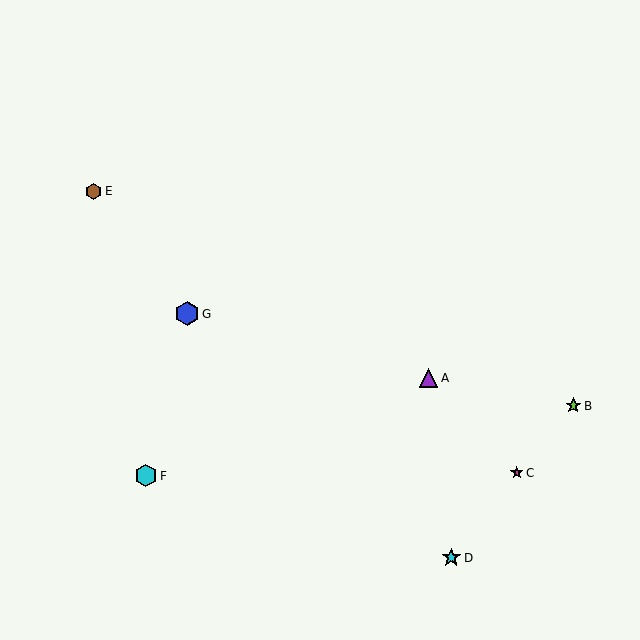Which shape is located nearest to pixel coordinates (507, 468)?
The magenta star (labeled C) at (517, 473) is nearest to that location.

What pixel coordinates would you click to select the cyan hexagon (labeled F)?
Click at (146, 476) to select the cyan hexagon F.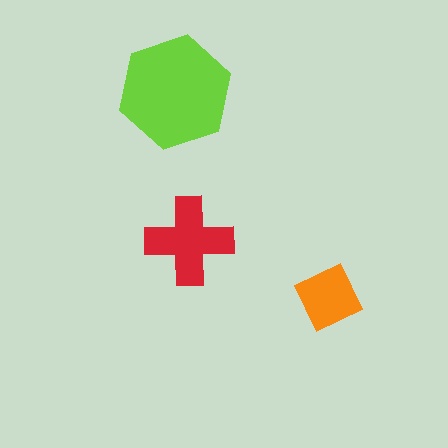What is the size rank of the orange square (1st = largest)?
3rd.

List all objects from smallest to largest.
The orange square, the red cross, the lime hexagon.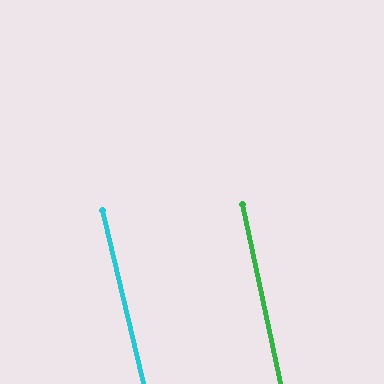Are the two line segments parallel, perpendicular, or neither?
Parallel — their directions differ by only 1.3°.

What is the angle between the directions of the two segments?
Approximately 1 degree.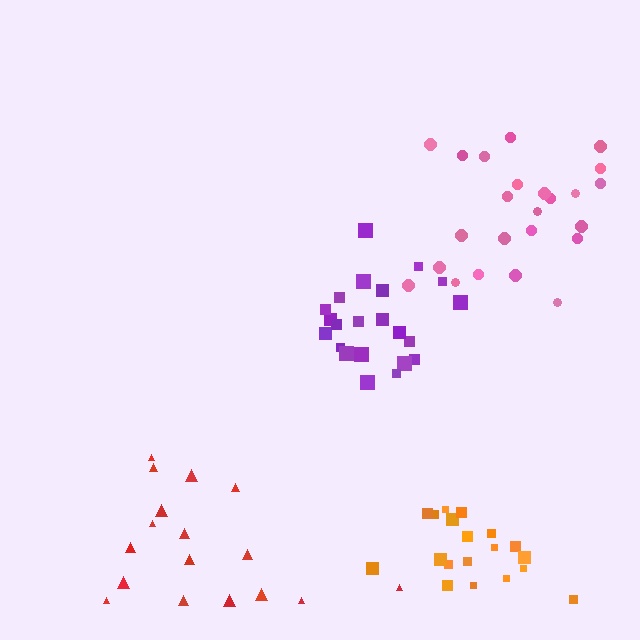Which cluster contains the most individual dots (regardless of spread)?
Pink (24).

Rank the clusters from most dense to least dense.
orange, purple, pink, red.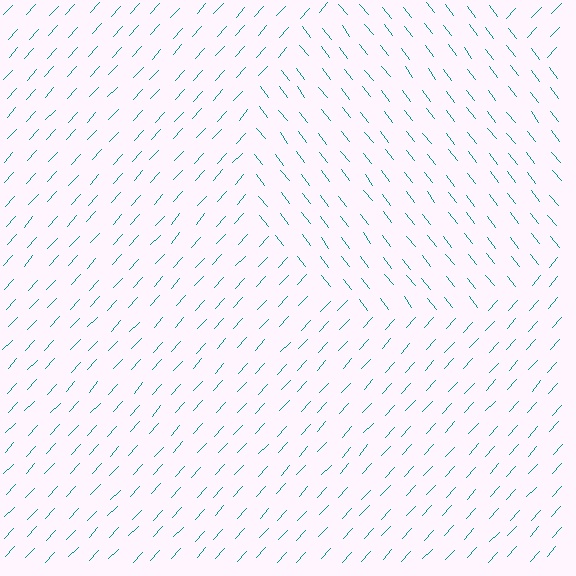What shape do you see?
I see a circle.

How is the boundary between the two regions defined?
The boundary is defined purely by a change in line orientation (approximately 80 degrees difference). All lines are the same color and thickness.